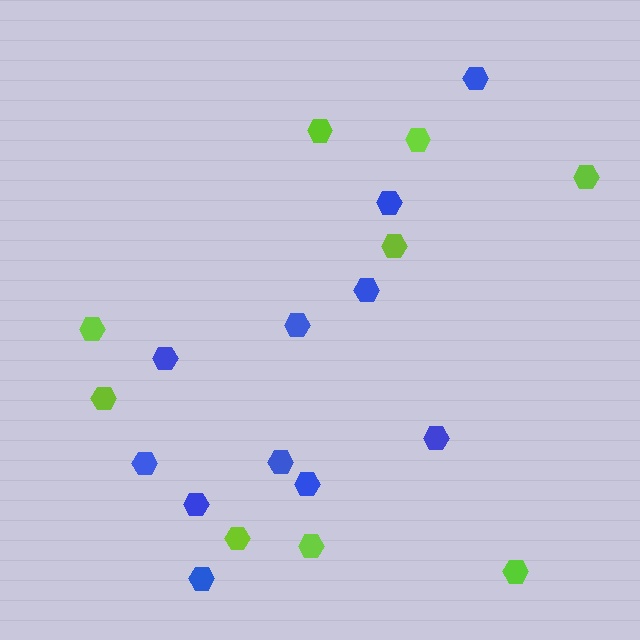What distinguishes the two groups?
There are 2 groups: one group of blue hexagons (11) and one group of lime hexagons (9).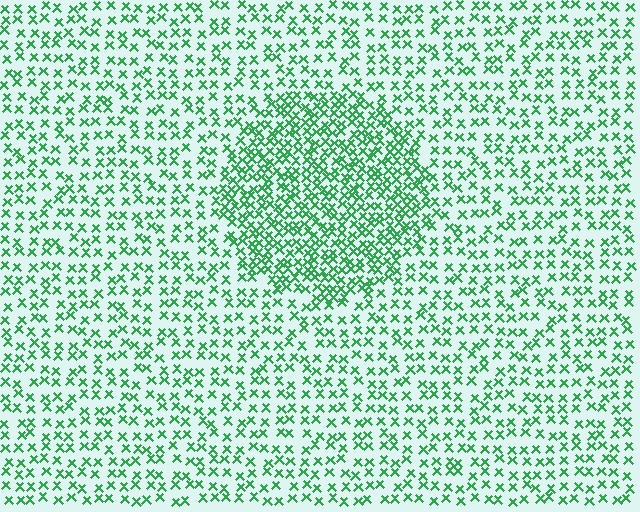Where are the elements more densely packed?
The elements are more densely packed inside the circle boundary.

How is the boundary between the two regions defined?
The boundary is defined by a change in element density (approximately 2.0x ratio). All elements are the same color, size, and shape.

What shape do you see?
I see a circle.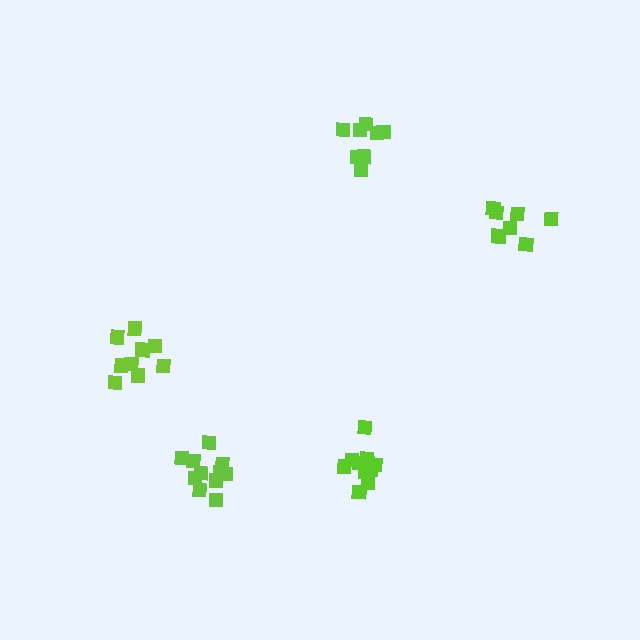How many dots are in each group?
Group 1: 7 dots, Group 2: 11 dots, Group 3: 8 dots, Group 4: 11 dots, Group 5: 9 dots (46 total).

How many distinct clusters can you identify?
There are 5 distinct clusters.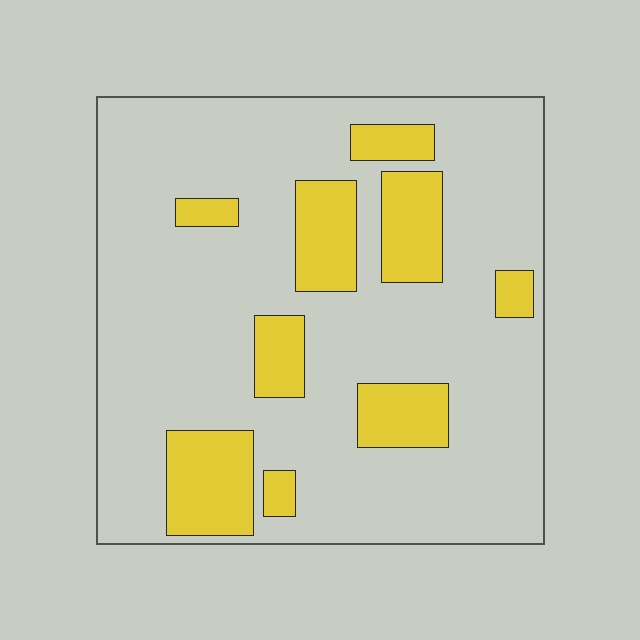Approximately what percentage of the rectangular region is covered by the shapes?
Approximately 20%.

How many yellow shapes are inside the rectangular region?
9.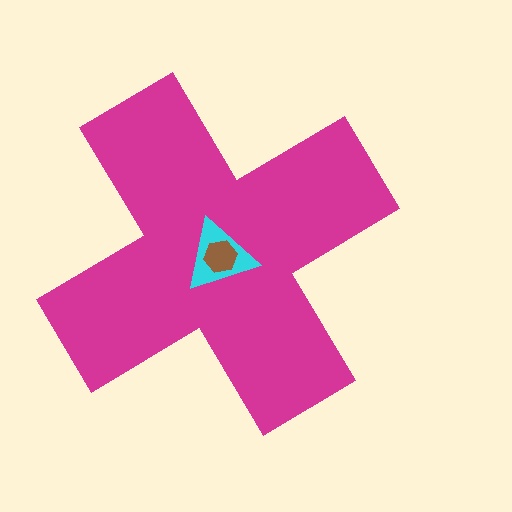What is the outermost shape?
The magenta cross.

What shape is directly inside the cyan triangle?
The brown hexagon.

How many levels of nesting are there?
3.